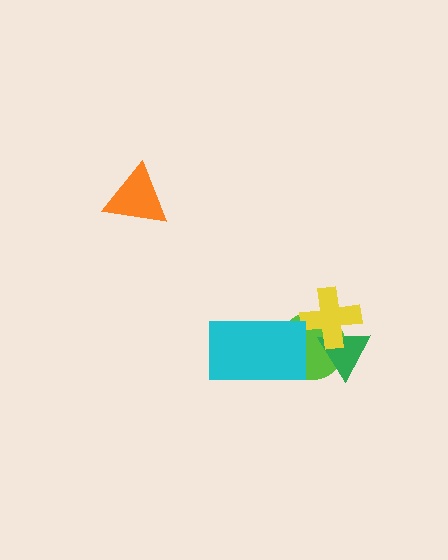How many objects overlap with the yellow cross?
2 objects overlap with the yellow cross.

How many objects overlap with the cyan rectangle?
1 object overlaps with the cyan rectangle.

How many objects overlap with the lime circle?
3 objects overlap with the lime circle.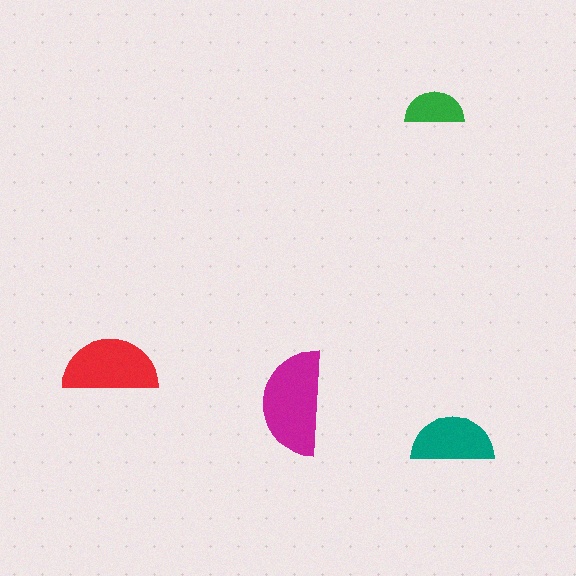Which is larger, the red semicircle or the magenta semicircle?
The magenta one.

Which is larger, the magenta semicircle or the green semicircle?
The magenta one.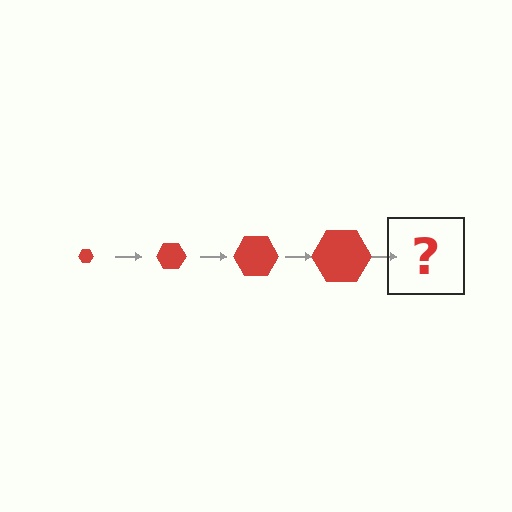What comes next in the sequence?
The next element should be a red hexagon, larger than the previous one.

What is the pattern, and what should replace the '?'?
The pattern is that the hexagon gets progressively larger each step. The '?' should be a red hexagon, larger than the previous one.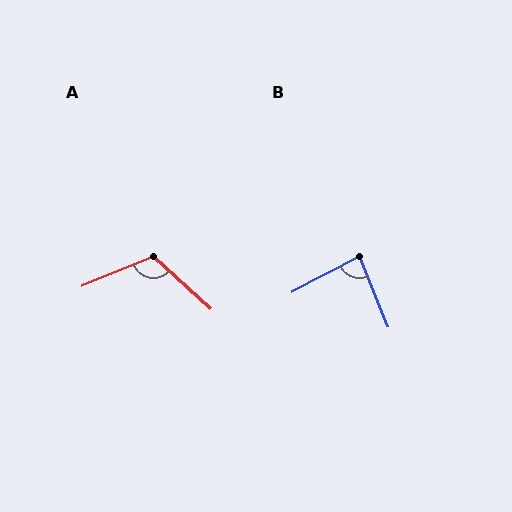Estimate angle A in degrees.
Approximately 116 degrees.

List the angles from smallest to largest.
B (84°), A (116°).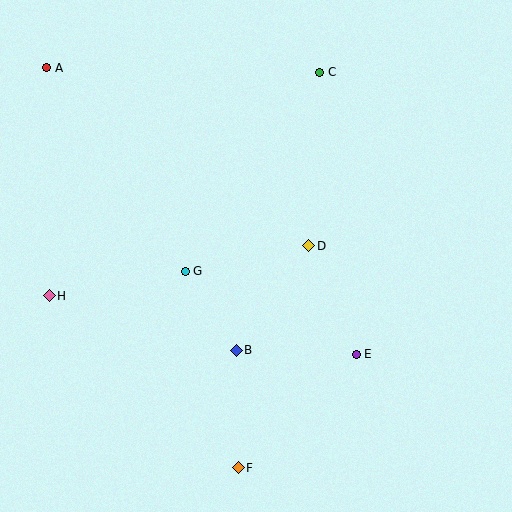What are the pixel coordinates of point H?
Point H is at (49, 296).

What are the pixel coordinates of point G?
Point G is at (185, 271).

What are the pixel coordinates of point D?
Point D is at (309, 246).